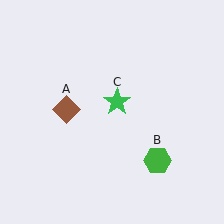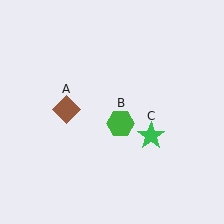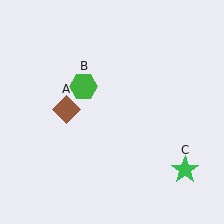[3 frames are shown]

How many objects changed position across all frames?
2 objects changed position: green hexagon (object B), green star (object C).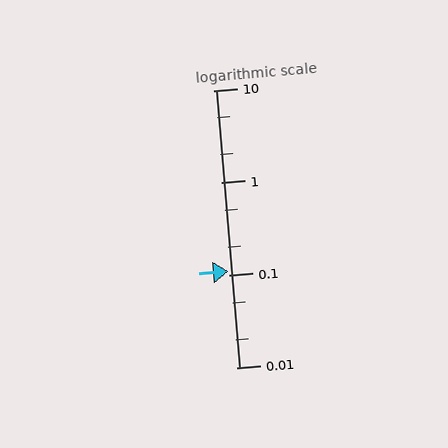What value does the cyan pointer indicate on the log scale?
The pointer indicates approximately 0.11.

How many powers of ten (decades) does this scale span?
The scale spans 3 decades, from 0.01 to 10.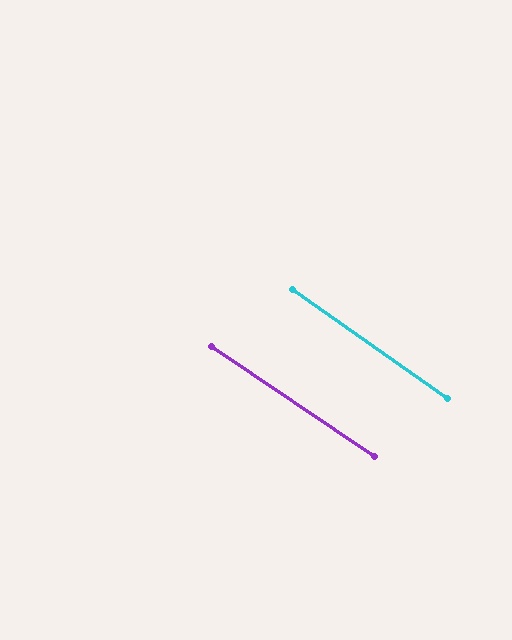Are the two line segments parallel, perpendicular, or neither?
Parallel — their directions differ by only 1.1°.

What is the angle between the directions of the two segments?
Approximately 1 degree.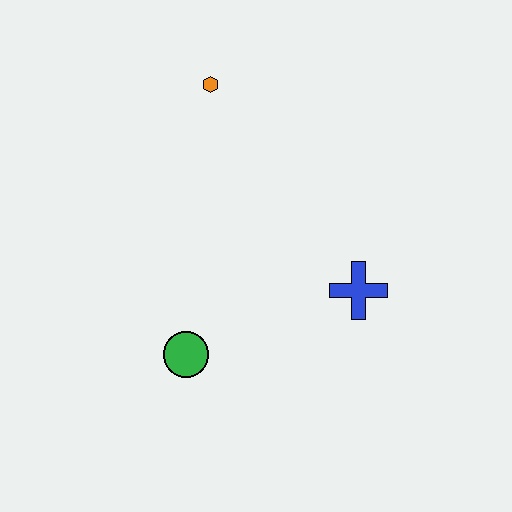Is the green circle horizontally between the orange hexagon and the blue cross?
No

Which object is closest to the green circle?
The blue cross is closest to the green circle.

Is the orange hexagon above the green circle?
Yes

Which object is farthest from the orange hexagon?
The green circle is farthest from the orange hexagon.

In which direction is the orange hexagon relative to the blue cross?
The orange hexagon is above the blue cross.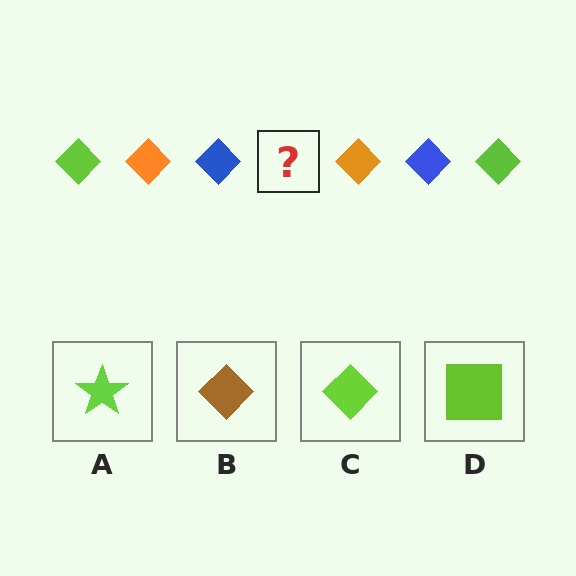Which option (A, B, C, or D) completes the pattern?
C.